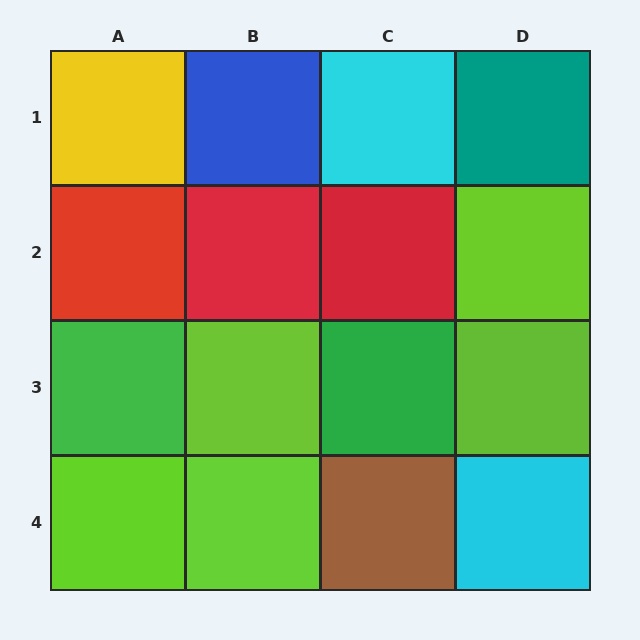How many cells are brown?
1 cell is brown.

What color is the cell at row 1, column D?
Teal.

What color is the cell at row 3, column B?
Lime.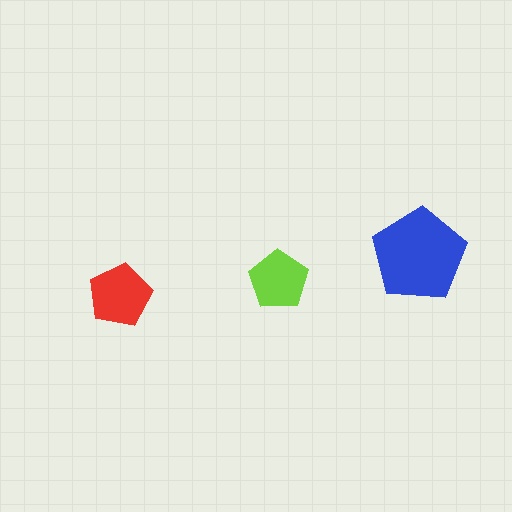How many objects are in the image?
There are 3 objects in the image.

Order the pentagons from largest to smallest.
the blue one, the red one, the lime one.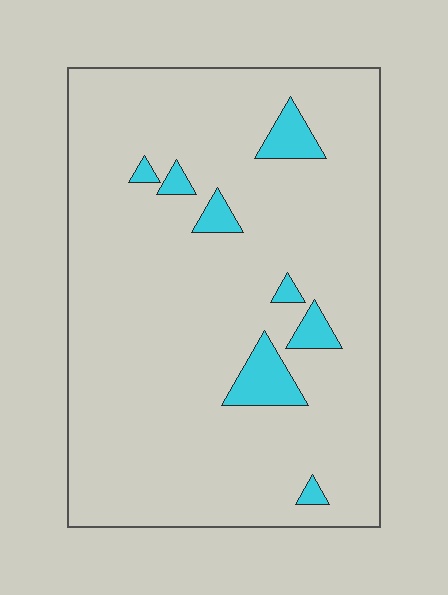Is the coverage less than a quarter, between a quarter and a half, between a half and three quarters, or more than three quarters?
Less than a quarter.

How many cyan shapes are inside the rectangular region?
8.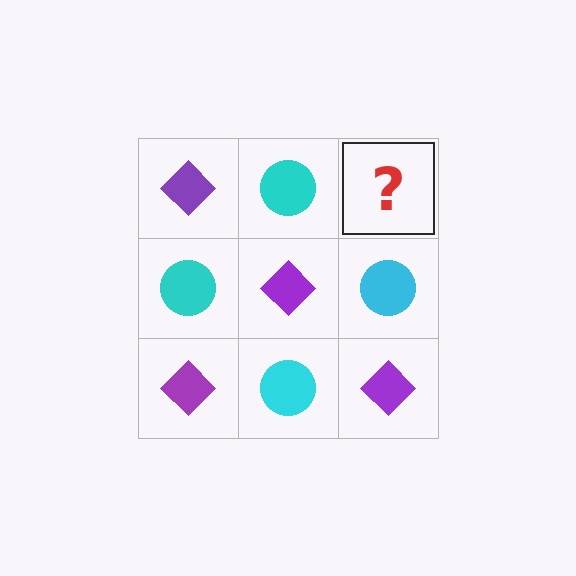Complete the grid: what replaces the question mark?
The question mark should be replaced with a purple diamond.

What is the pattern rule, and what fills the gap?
The rule is that it alternates purple diamond and cyan circle in a checkerboard pattern. The gap should be filled with a purple diamond.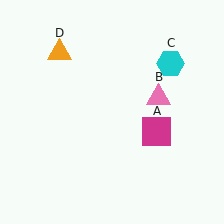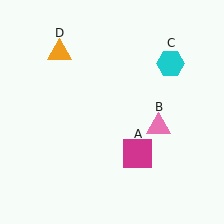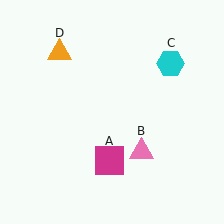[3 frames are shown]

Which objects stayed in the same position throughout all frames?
Cyan hexagon (object C) and orange triangle (object D) remained stationary.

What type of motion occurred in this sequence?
The magenta square (object A), pink triangle (object B) rotated clockwise around the center of the scene.